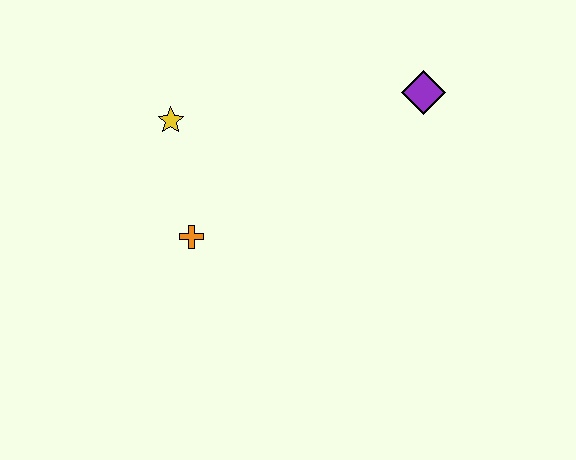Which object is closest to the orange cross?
The yellow star is closest to the orange cross.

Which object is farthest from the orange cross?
The purple diamond is farthest from the orange cross.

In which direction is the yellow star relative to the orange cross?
The yellow star is above the orange cross.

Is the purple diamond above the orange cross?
Yes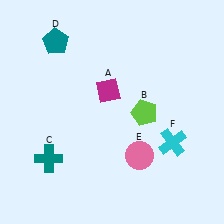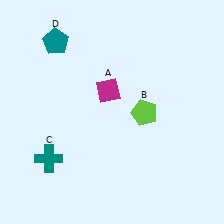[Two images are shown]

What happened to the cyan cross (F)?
The cyan cross (F) was removed in Image 2. It was in the bottom-right area of Image 1.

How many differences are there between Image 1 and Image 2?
There are 2 differences between the two images.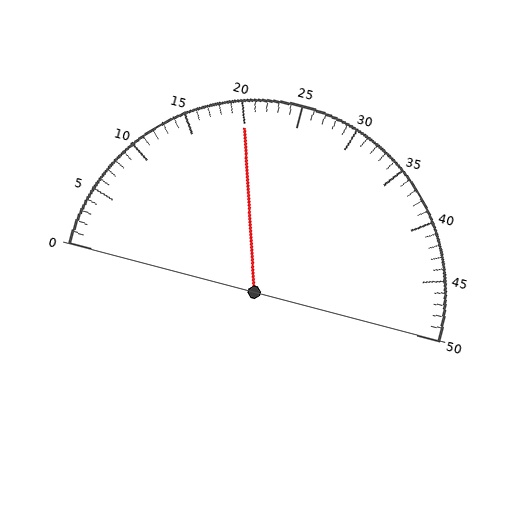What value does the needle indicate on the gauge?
The needle indicates approximately 20.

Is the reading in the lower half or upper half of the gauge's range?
The reading is in the lower half of the range (0 to 50).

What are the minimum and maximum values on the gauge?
The gauge ranges from 0 to 50.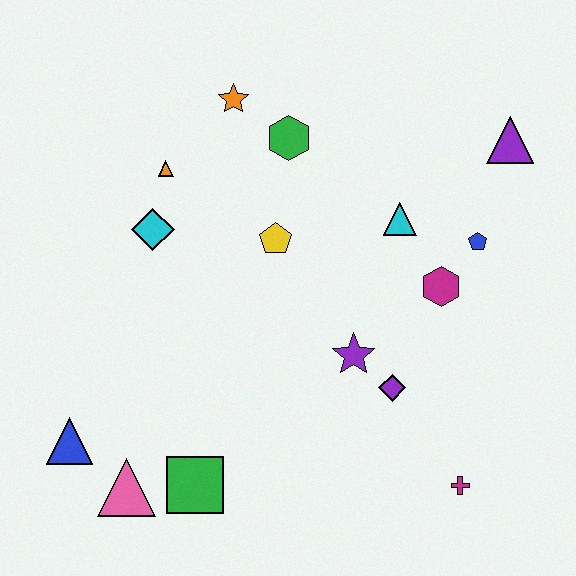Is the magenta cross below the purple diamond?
Yes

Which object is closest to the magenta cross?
The purple diamond is closest to the magenta cross.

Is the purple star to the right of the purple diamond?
No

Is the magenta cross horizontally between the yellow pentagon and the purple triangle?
Yes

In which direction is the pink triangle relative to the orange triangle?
The pink triangle is below the orange triangle.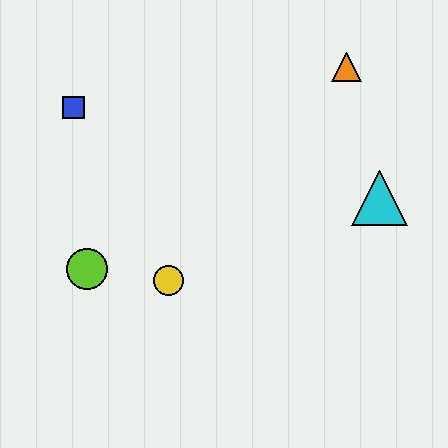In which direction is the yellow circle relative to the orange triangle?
The yellow circle is below the orange triangle.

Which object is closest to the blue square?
The lime circle is closest to the blue square.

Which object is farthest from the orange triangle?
The lime circle is farthest from the orange triangle.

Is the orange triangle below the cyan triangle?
No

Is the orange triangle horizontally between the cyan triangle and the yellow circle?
Yes